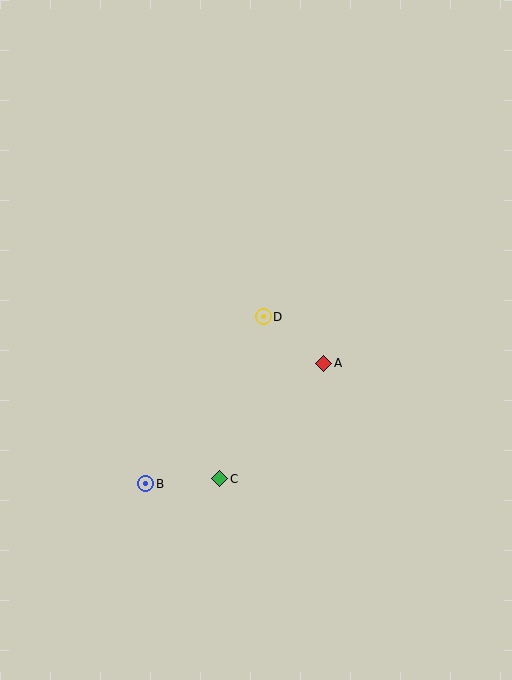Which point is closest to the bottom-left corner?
Point B is closest to the bottom-left corner.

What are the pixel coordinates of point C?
Point C is at (220, 479).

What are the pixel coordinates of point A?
Point A is at (324, 363).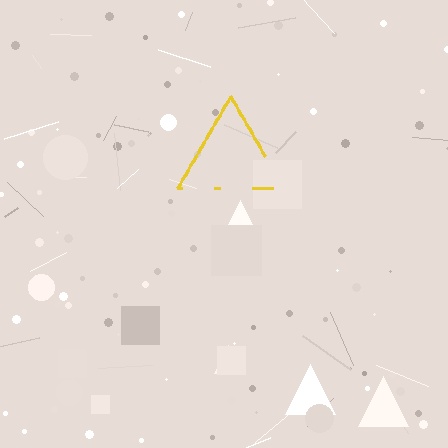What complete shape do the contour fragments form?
The contour fragments form a triangle.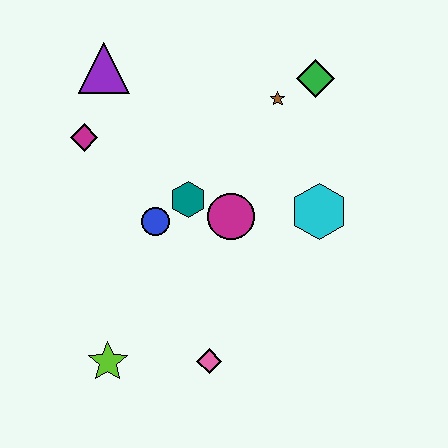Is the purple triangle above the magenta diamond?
Yes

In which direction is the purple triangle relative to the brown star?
The purple triangle is to the left of the brown star.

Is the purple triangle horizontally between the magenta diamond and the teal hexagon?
Yes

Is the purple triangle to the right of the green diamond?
No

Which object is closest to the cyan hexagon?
The magenta circle is closest to the cyan hexagon.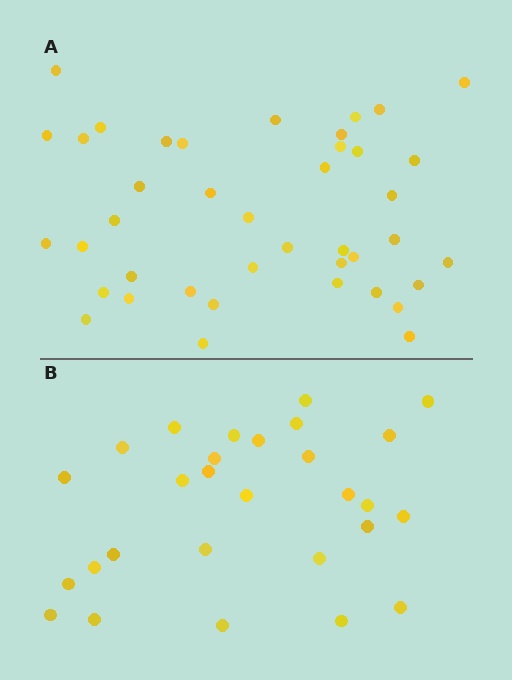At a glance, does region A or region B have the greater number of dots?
Region A (the top region) has more dots.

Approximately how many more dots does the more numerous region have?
Region A has approximately 15 more dots than region B.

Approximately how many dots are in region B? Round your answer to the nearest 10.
About 30 dots. (The exact count is 28, which rounds to 30.)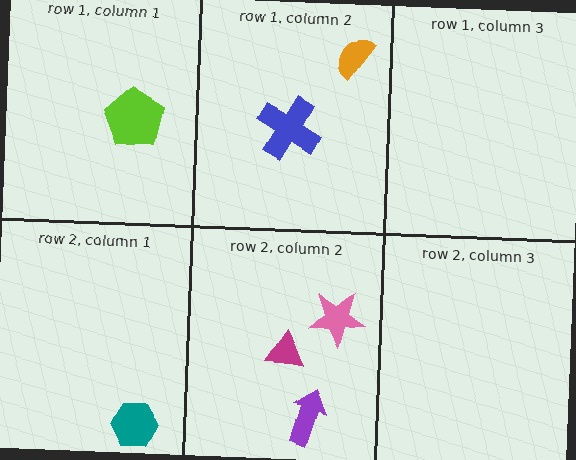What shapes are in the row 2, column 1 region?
The teal hexagon.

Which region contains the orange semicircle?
The row 1, column 2 region.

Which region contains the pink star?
The row 2, column 2 region.